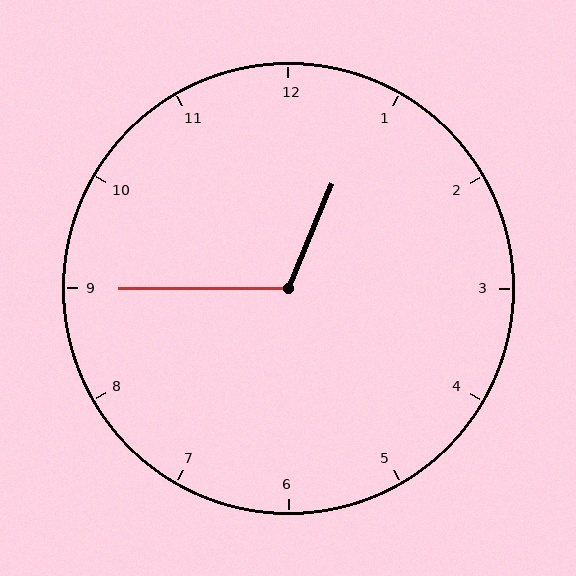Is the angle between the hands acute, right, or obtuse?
It is obtuse.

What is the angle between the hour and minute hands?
Approximately 112 degrees.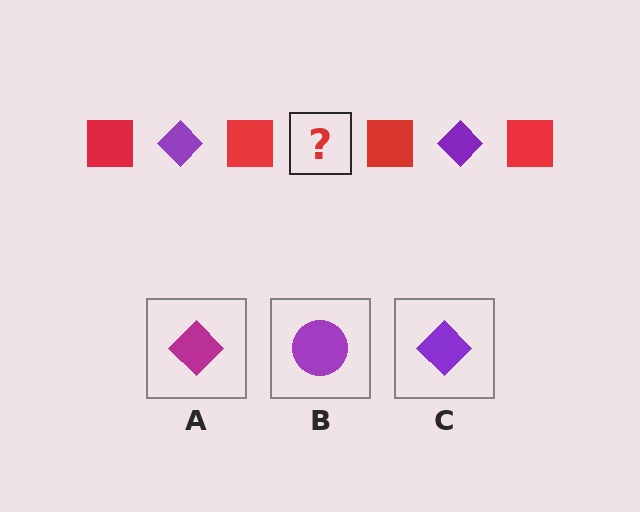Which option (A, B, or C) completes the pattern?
C.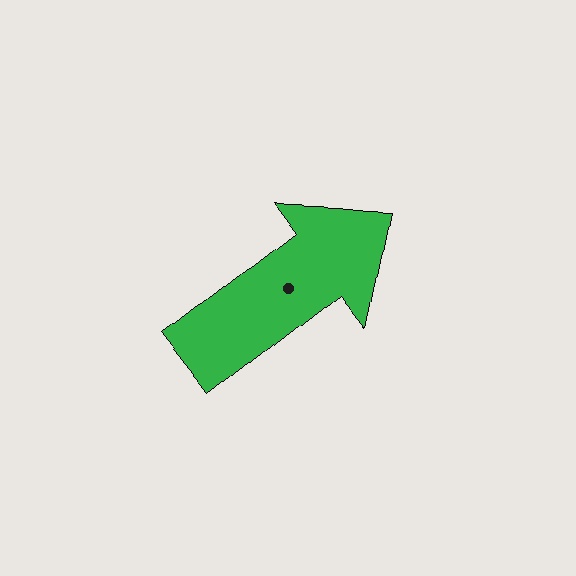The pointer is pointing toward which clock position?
Roughly 2 o'clock.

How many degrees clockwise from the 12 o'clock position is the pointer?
Approximately 52 degrees.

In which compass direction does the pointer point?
Northeast.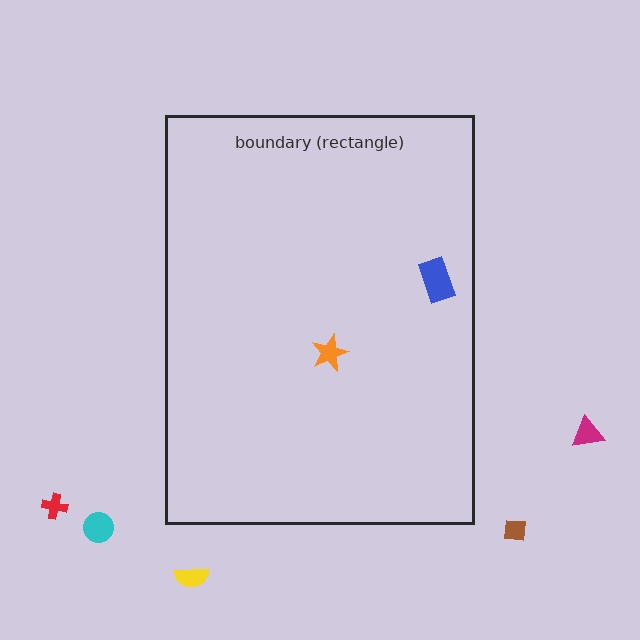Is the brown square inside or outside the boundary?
Outside.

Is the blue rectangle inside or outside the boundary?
Inside.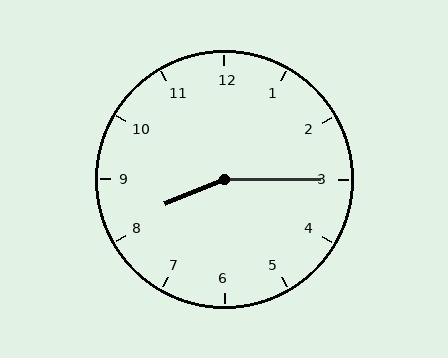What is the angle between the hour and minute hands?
Approximately 158 degrees.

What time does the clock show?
8:15.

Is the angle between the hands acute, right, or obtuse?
It is obtuse.